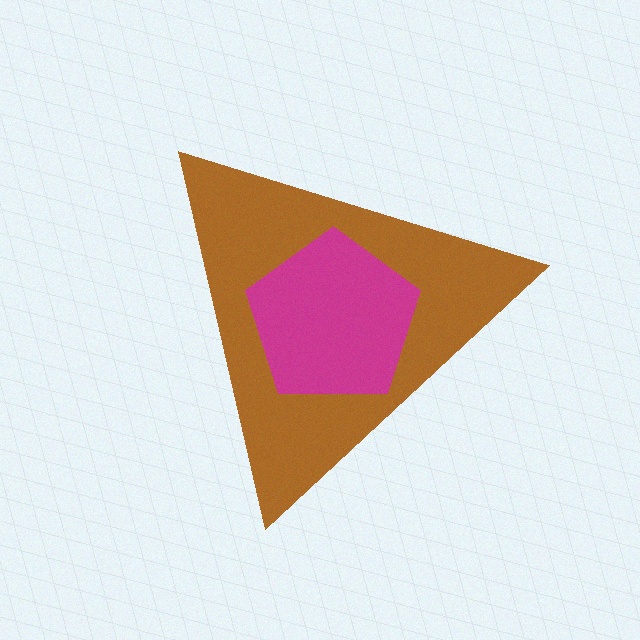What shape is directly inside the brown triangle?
The magenta pentagon.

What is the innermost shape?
The magenta pentagon.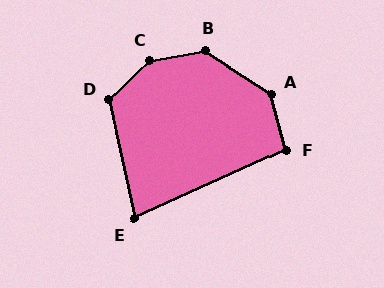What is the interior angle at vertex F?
Approximately 100 degrees (obtuse).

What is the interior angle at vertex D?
Approximately 122 degrees (obtuse).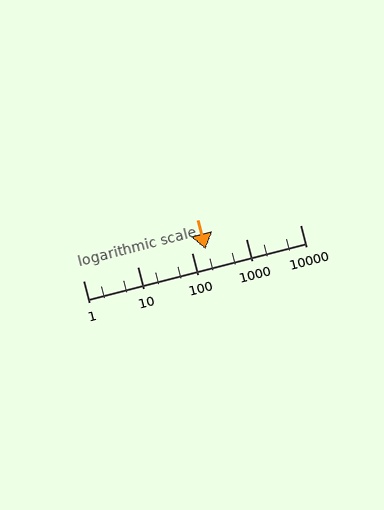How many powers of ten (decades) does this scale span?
The scale spans 4 decades, from 1 to 10000.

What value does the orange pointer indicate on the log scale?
The pointer indicates approximately 180.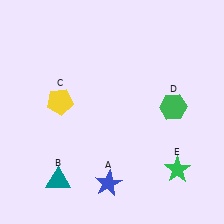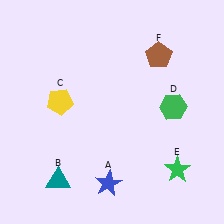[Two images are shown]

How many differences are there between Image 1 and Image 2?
There is 1 difference between the two images.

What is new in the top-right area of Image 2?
A brown pentagon (F) was added in the top-right area of Image 2.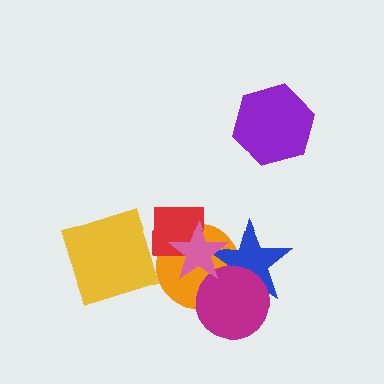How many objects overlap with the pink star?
4 objects overlap with the pink star.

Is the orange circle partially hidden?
Yes, it is partially covered by another shape.